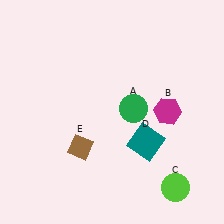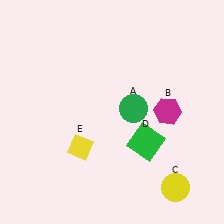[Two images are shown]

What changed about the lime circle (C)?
In Image 1, C is lime. In Image 2, it changed to yellow.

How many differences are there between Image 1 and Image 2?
There are 3 differences between the two images.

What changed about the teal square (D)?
In Image 1, D is teal. In Image 2, it changed to green.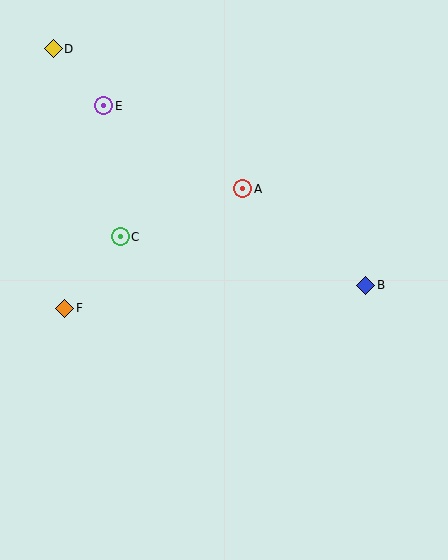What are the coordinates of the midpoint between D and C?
The midpoint between D and C is at (87, 143).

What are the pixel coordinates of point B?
Point B is at (366, 285).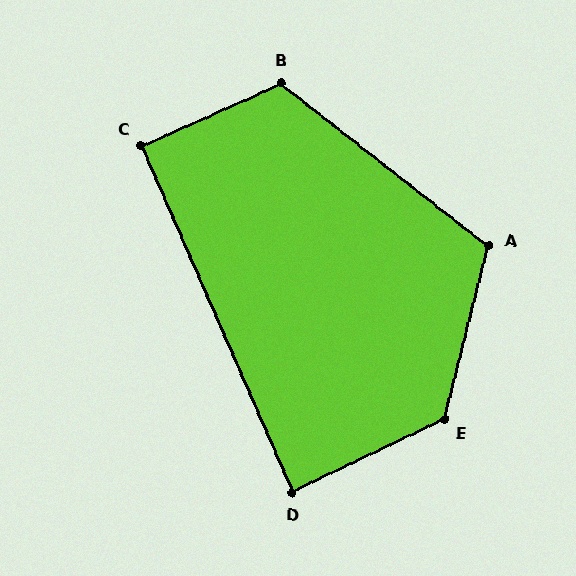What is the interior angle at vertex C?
Approximately 90 degrees (approximately right).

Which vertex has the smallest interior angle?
D, at approximately 88 degrees.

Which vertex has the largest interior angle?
E, at approximately 130 degrees.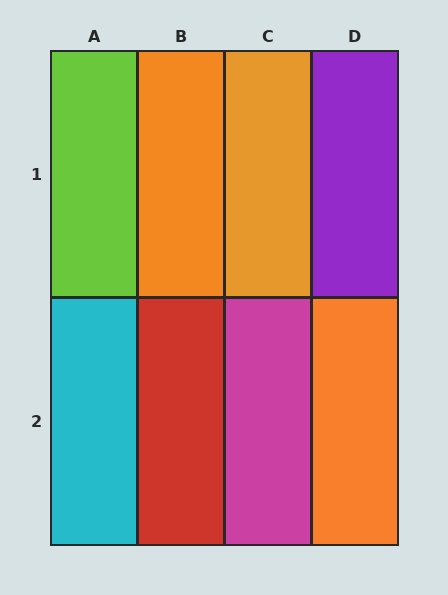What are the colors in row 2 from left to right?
Cyan, red, magenta, orange.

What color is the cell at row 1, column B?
Orange.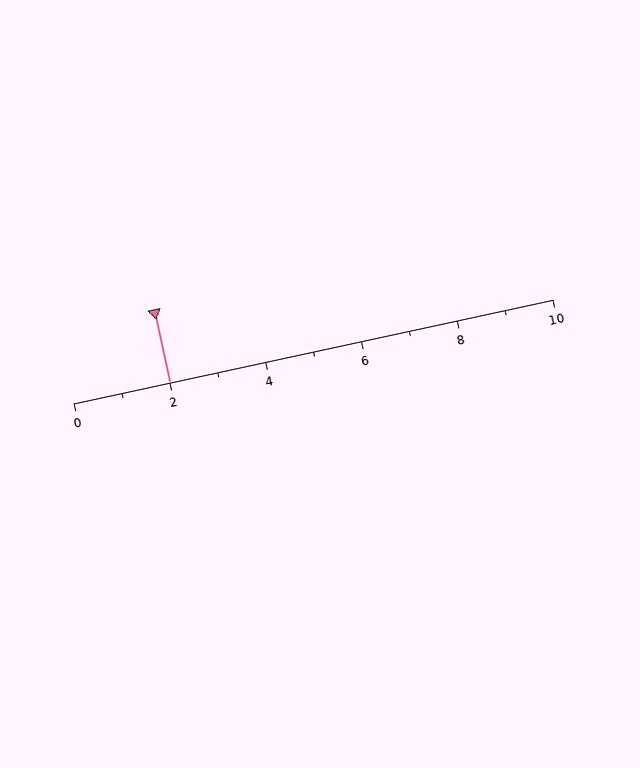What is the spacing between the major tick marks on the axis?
The major ticks are spaced 2 apart.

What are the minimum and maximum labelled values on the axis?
The axis runs from 0 to 10.